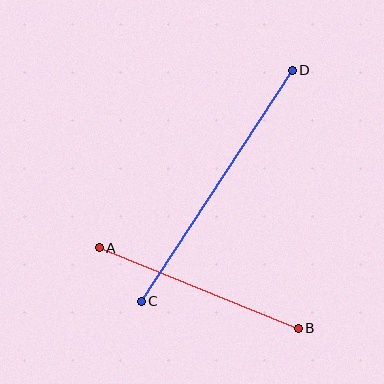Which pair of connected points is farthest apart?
Points C and D are farthest apart.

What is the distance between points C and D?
The distance is approximately 276 pixels.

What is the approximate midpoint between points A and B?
The midpoint is at approximately (199, 288) pixels.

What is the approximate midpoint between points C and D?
The midpoint is at approximately (217, 186) pixels.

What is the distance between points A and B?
The distance is approximately 215 pixels.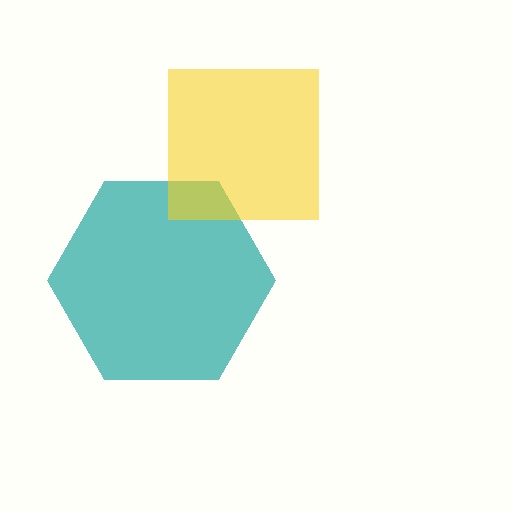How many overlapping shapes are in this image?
There are 2 overlapping shapes in the image.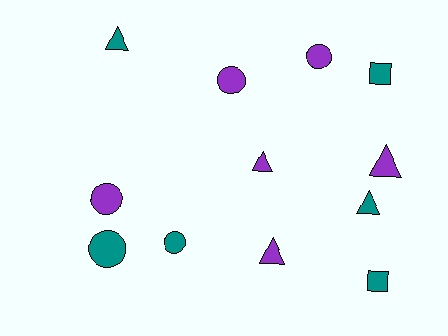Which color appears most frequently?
Purple, with 6 objects.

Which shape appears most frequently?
Circle, with 5 objects.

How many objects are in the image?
There are 12 objects.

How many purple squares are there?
There are no purple squares.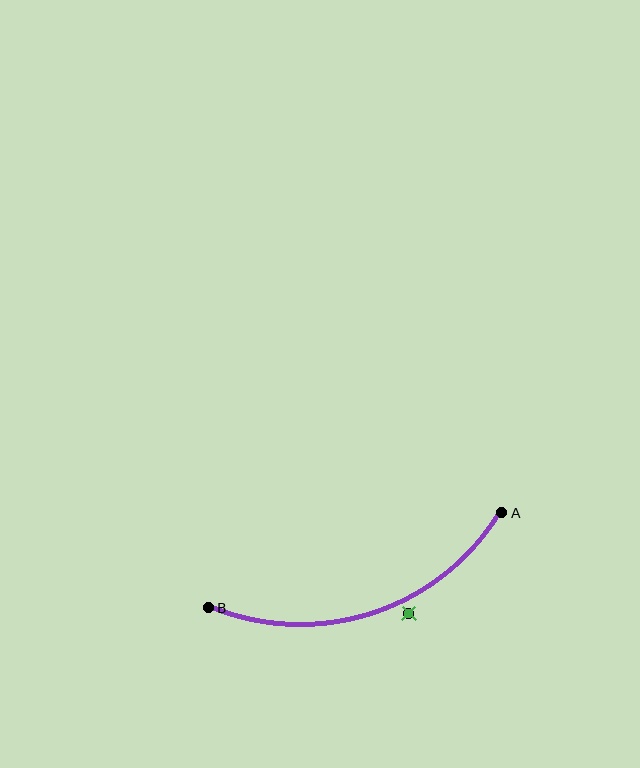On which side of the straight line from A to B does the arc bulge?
The arc bulges below the straight line connecting A and B.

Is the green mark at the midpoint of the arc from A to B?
No — the green mark does not lie on the arc at all. It sits slightly outside the curve.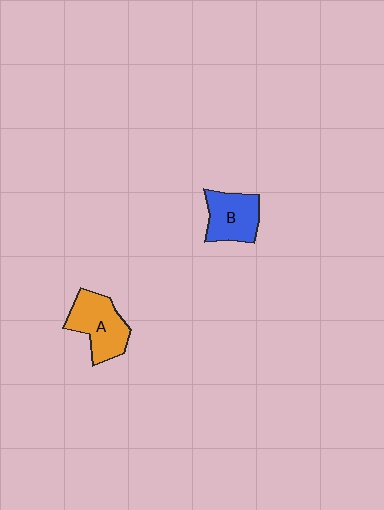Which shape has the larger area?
Shape A (orange).